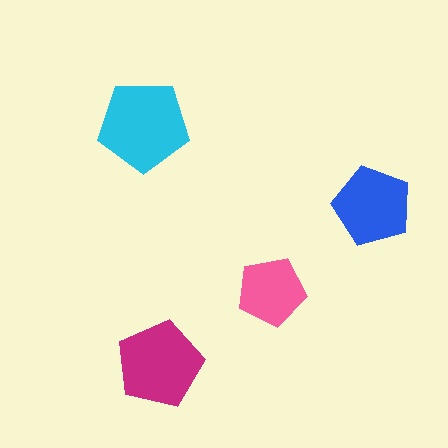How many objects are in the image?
There are 4 objects in the image.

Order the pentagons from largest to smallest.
the cyan one, the magenta one, the blue one, the pink one.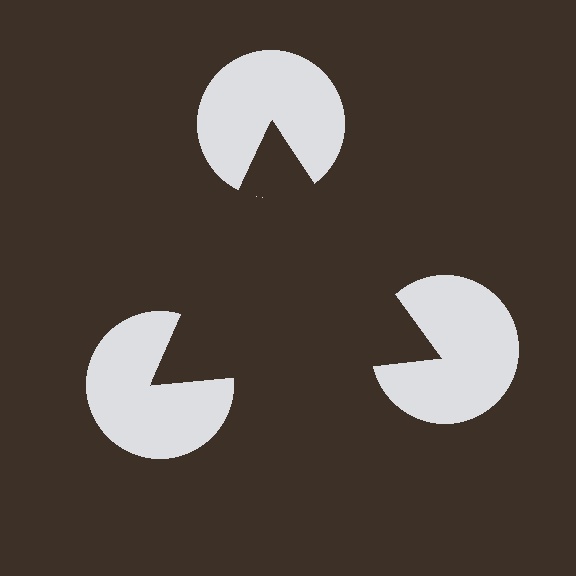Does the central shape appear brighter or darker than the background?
It typically appears slightly darker than the background, even though no actual brightness change is drawn.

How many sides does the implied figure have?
3 sides.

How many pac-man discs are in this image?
There are 3 — one at each vertex of the illusory triangle.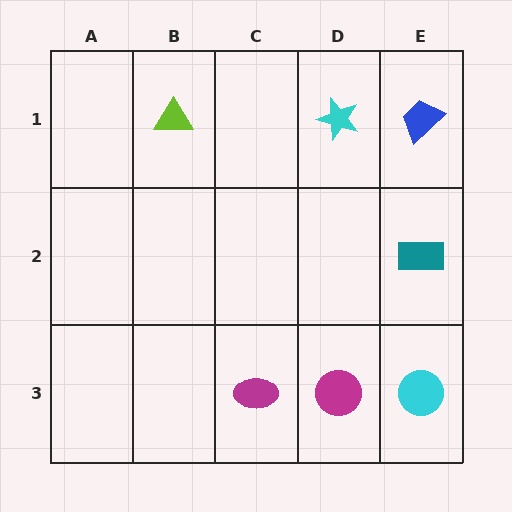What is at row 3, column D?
A magenta circle.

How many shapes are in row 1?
3 shapes.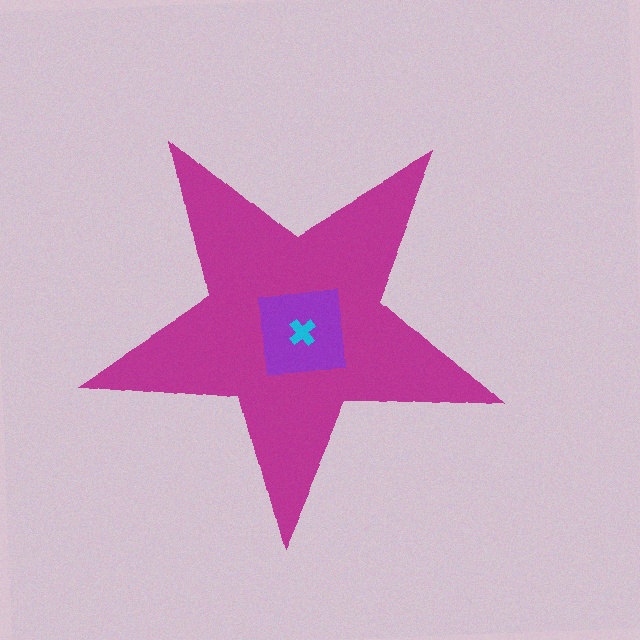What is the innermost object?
The cyan cross.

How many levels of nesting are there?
3.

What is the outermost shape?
The magenta star.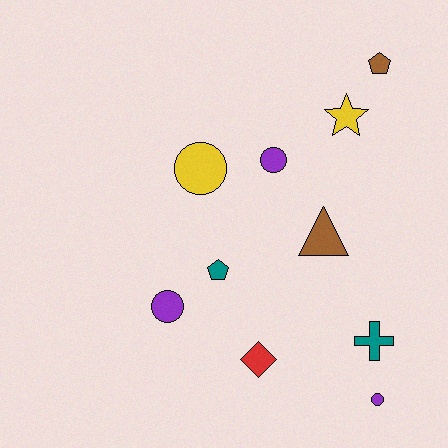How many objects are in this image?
There are 10 objects.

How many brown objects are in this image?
There are 2 brown objects.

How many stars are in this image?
There is 1 star.